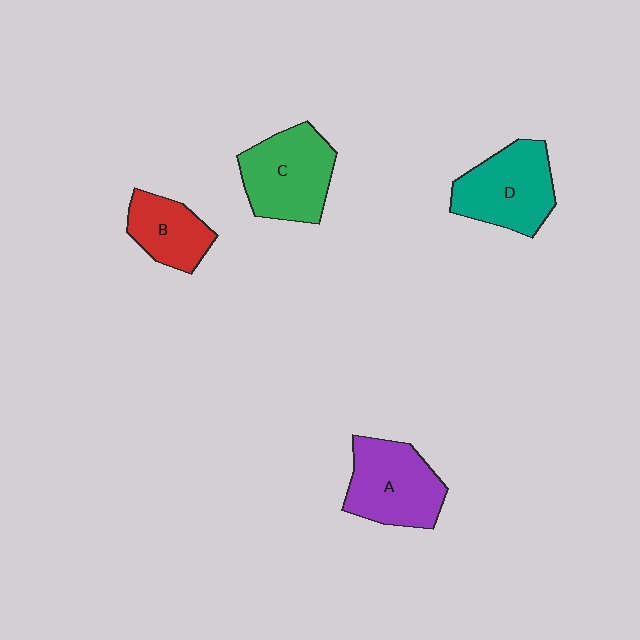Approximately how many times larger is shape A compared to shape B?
Approximately 1.5 times.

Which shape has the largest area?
Shape C (green).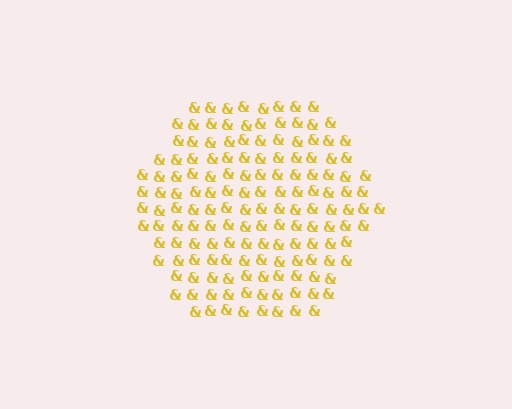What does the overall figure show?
The overall figure shows a hexagon.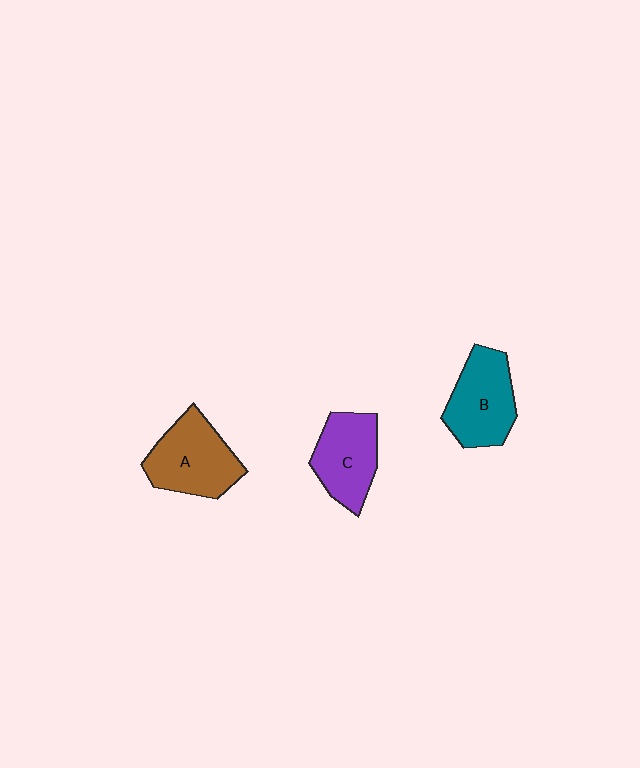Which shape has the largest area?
Shape A (brown).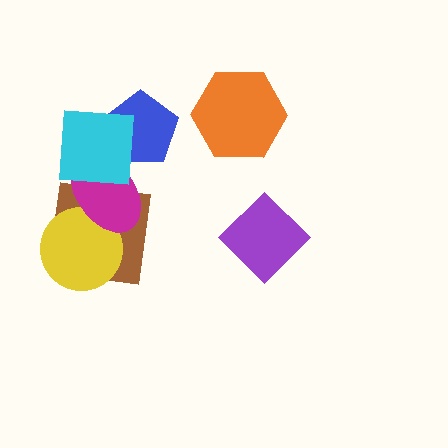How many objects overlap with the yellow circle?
2 objects overlap with the yellow circle.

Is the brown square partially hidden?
Yes, it is partially covered by another shape.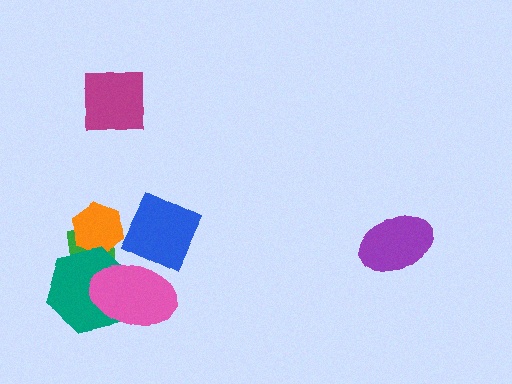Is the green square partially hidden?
Yes, it is partially covered by another shape.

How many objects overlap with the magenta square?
0 objects overlap with the magenta square.